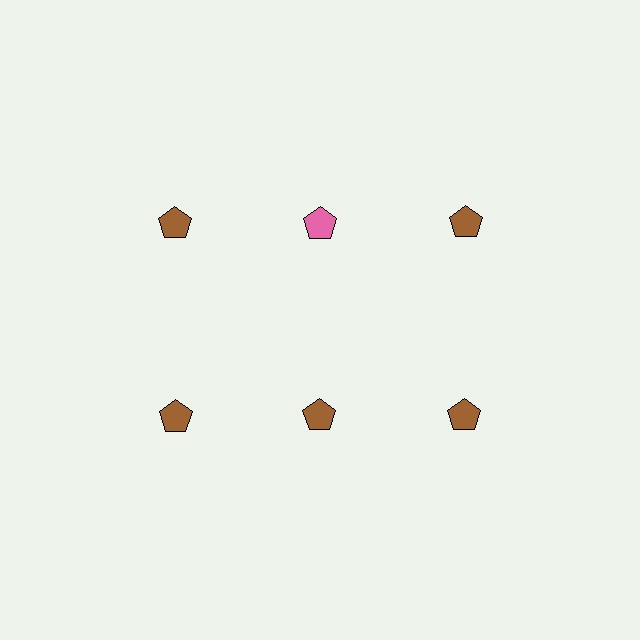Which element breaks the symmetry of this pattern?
The pink pentagon in the top row, second from left column breaks the symmetry. All other shapes are brown pentagons.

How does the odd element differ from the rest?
It has a different color: pink instead of brown.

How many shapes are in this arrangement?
There are 6 shapes arranged in a grid pattern.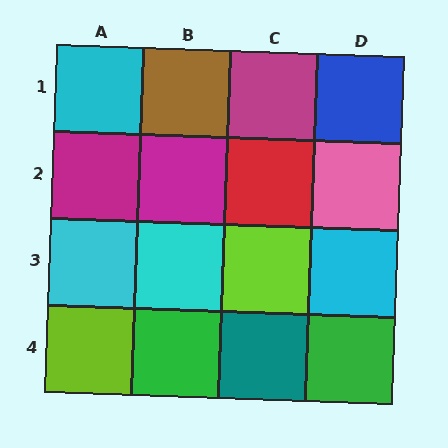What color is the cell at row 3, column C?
Lime.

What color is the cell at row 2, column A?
Magenta.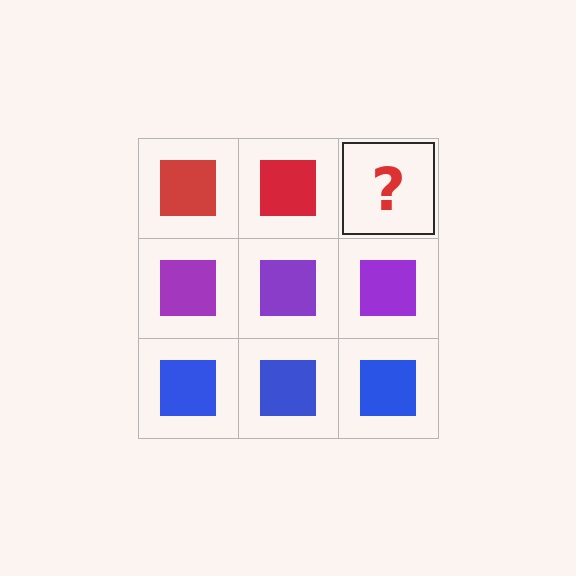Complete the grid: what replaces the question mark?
The question mark should be replaced with a red square.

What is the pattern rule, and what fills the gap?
The rule is that each row has a consistent color. The gap should be filled with a red square.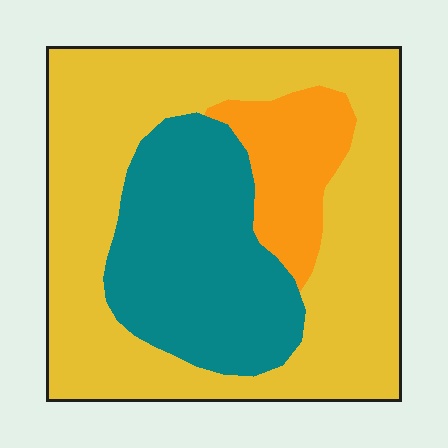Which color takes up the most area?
Yellow, at roughly 60%.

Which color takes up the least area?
Orange, at roughly 10%.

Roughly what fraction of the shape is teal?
Teal takes up about one quarter (1/4) of the shape.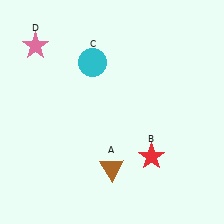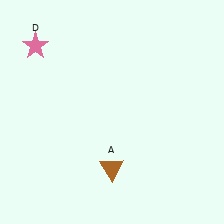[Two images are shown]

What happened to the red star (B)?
The red star (B) was removed in Image 2. It was in the bottom-right area of Image 1.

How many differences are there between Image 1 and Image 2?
There are 2 differences between the two images.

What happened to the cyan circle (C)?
The cyan circle (C) was removed in Image 2. It was in the top-left area of Image 1.